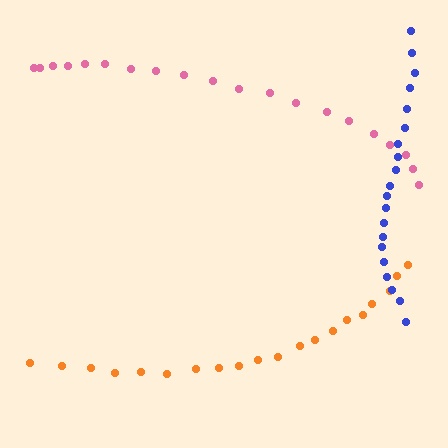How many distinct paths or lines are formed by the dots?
There are 3 distinct paths.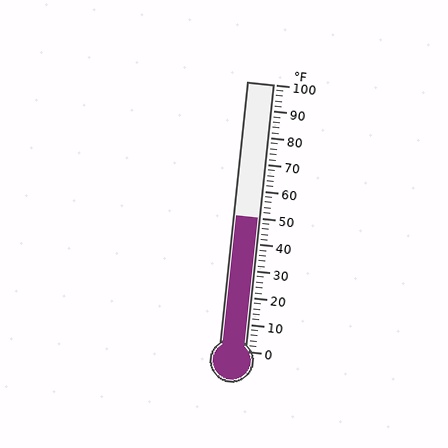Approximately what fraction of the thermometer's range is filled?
The thermometer is filled to approximately 50% of its range.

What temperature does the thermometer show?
The thermometer shows approximately 50°F.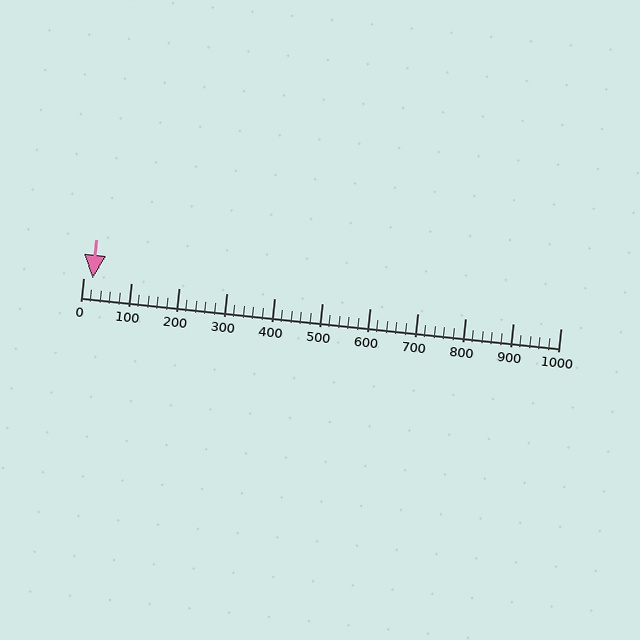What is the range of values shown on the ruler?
The ruler shows values from 0 to 1000.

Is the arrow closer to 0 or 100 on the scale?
The arrow is closer to 0.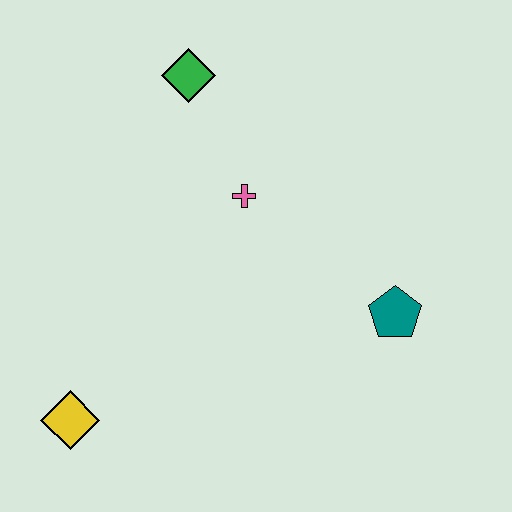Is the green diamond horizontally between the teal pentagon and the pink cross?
No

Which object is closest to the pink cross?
The green diamond is closest to the pink cross.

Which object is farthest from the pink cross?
The yellow diamond is farthest from the pink cross.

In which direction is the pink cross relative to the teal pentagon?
The pink cross is to the left of the teal pentagon.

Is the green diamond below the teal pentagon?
No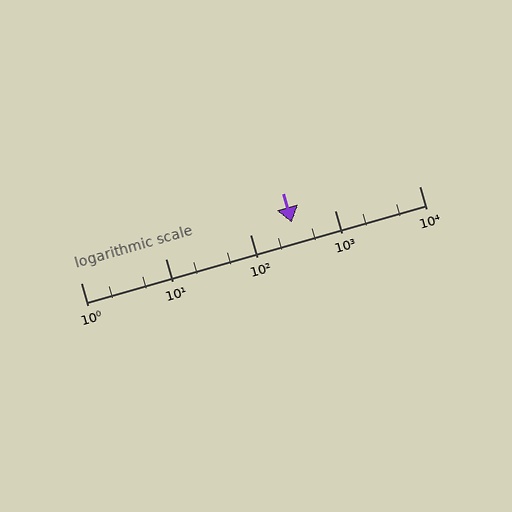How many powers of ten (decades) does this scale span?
The scale spans 4 decades, from 1 to 10000.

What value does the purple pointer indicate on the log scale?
The pointer indicates approximately 310.